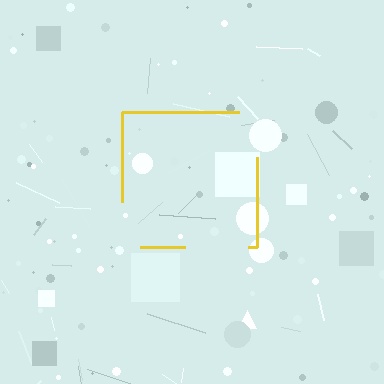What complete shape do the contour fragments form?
The contour fragments form a square.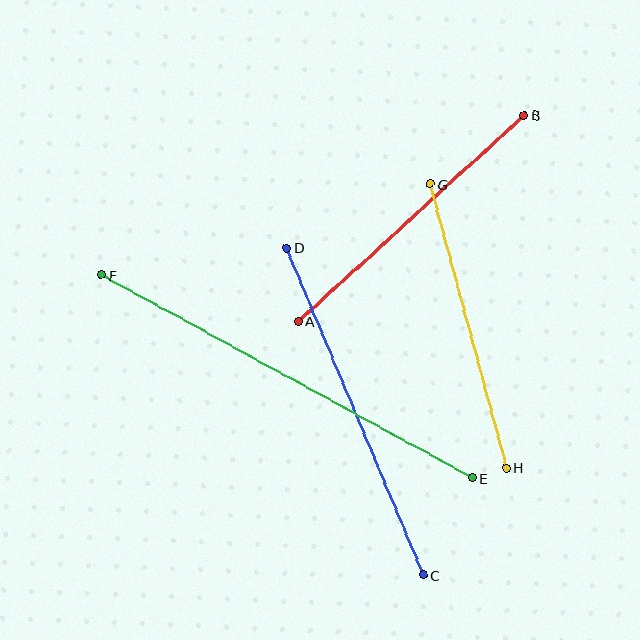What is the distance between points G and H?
The distance is approximately 294 pixels.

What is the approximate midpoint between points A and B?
The midpoint is at approximately (411, 218) pixels.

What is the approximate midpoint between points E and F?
The midpoint is at approximately (287, 376) pixels.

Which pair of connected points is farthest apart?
Points E and F are farthest apart.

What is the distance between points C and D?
The distance is approximately 355 pixels.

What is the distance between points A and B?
The distance is approximately 306 pixels.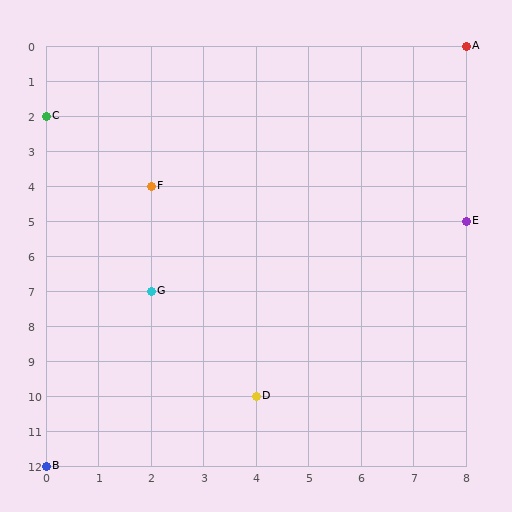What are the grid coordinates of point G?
Point G is at grid coordinates (2, 7).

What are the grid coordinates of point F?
Point F is at grid coordinates (2, 4).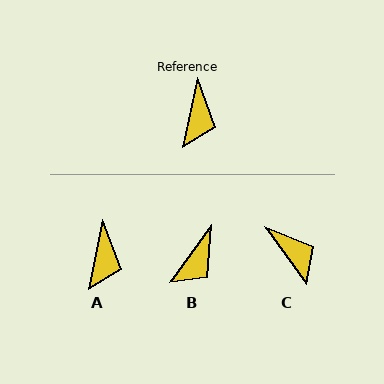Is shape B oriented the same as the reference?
No, it is off by about 24 degrees.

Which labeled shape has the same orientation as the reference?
A.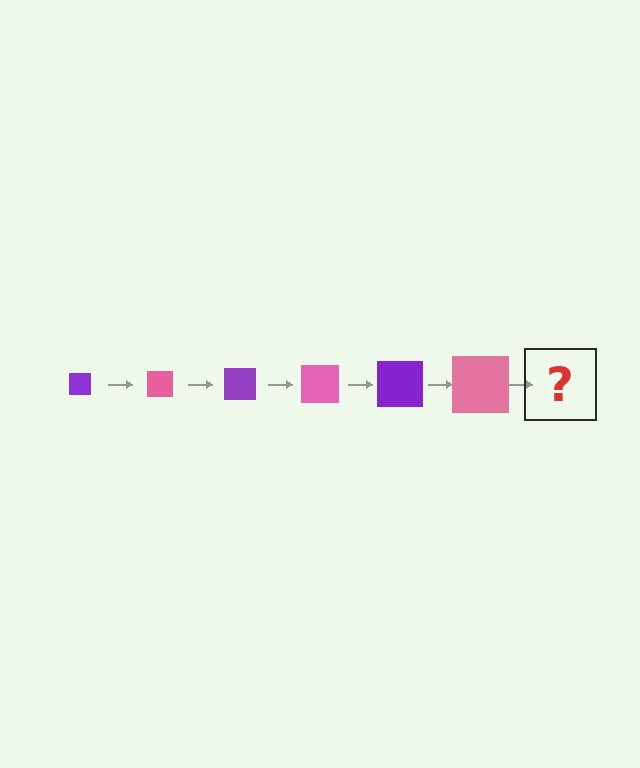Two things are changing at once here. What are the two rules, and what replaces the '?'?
The two rules are that the square grows larger each step and the color cycles through purple and pink. The '?' should be a purple square, larger than the previous one.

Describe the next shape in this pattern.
It should be a purple square, larger than the previous one.